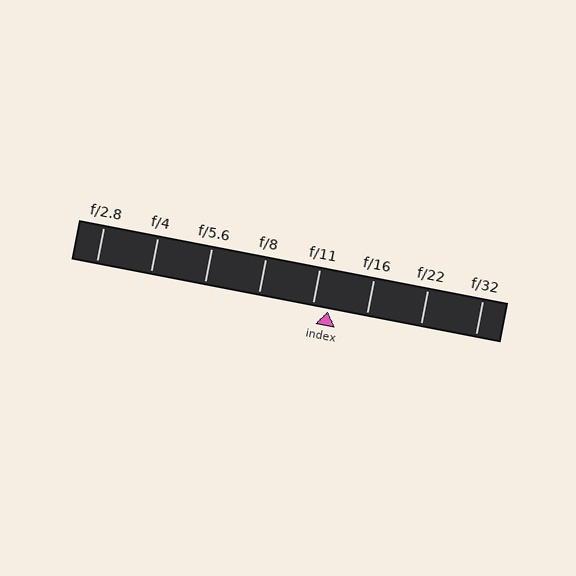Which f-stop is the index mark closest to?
The index mark is closest to f/11.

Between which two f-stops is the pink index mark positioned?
The index mark is between f/11 and f/16.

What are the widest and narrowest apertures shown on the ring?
The widest aperture shown is f/2.8 and the narrowest is f/32.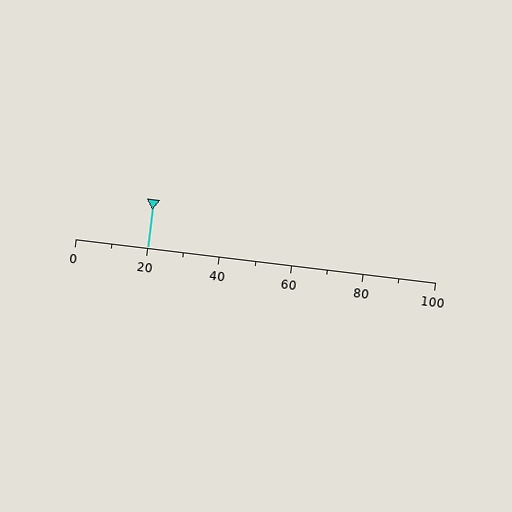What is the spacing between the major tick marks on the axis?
The major ticks are spaced 20 apart.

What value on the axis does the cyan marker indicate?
The marker indicates approximately 20.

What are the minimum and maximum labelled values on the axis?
The axis runs from 0 to 100.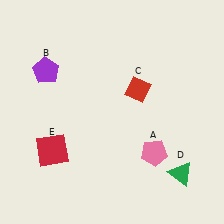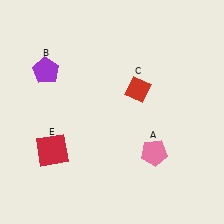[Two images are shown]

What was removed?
The green triangle (D) was removed in Image 2.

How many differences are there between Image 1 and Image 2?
There is 1 difference between the two images.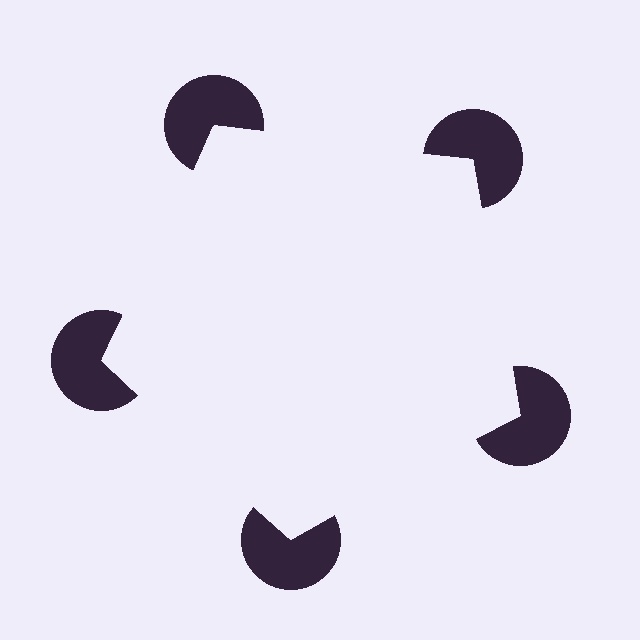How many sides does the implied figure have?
5 sides.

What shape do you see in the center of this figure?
An illusory pentagon — its edges are inferred from the aligned wedge cuts in the pac-man discs, not physically drawn.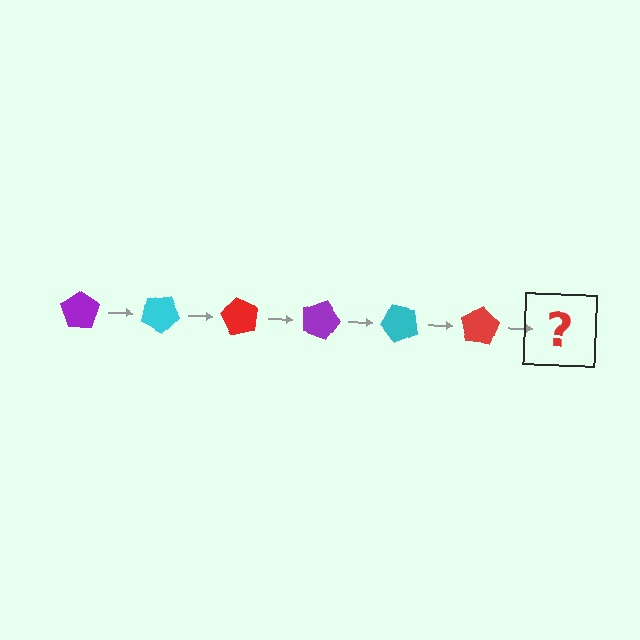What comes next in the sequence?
The next element should be a purple pentagon, rotated 180 degrees from the start.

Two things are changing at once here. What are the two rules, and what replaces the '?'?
The two rules are that it rotates 30 degrees each step and the color cycles through purple, cyan, and red. The '?' should be a purple pentagon, rotated 180 degrees from the start.